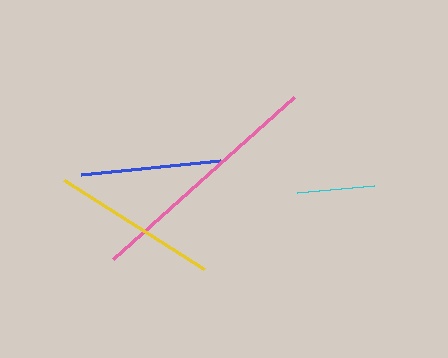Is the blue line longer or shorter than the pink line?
The pink line is longer than the blue line.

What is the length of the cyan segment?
The cyan segment is approximately 77 pixels long.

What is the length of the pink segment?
The pink segment is approximately 243 pixels long.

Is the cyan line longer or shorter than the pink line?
The pink line is longer than the cyan line.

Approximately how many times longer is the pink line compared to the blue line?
The pink line is approximately 1.8 times the length of the blue line.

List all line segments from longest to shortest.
From longest to shortest: pink, yellow, blue, cyan.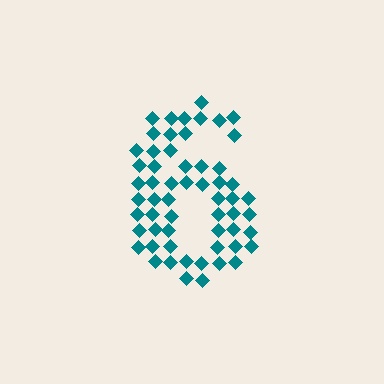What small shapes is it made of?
It is made of small diamonds.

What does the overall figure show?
The overall figure shows the digit 6.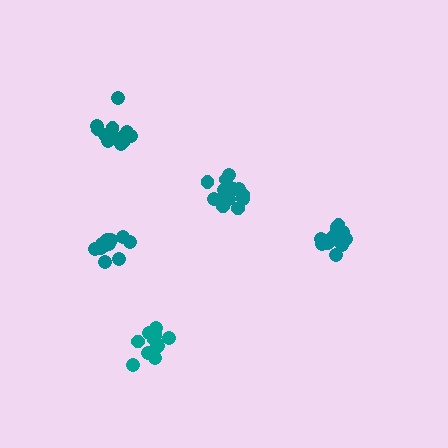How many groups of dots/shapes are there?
There are 5 groups.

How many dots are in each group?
Group 1: 11 dots, Group 2: 12 dots, Group 3: 12 dots, Group 4: 14 dots, Group 5: 15 dots (64 total).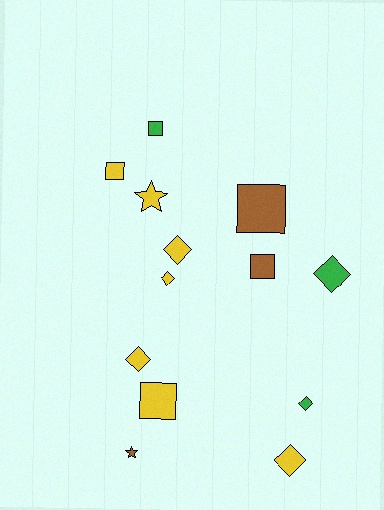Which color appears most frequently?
Yellow, with 7 objects.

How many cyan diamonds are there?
There are no cyan diamonds.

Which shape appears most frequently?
Diamond, with 6 objects.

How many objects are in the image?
There are 13 objects.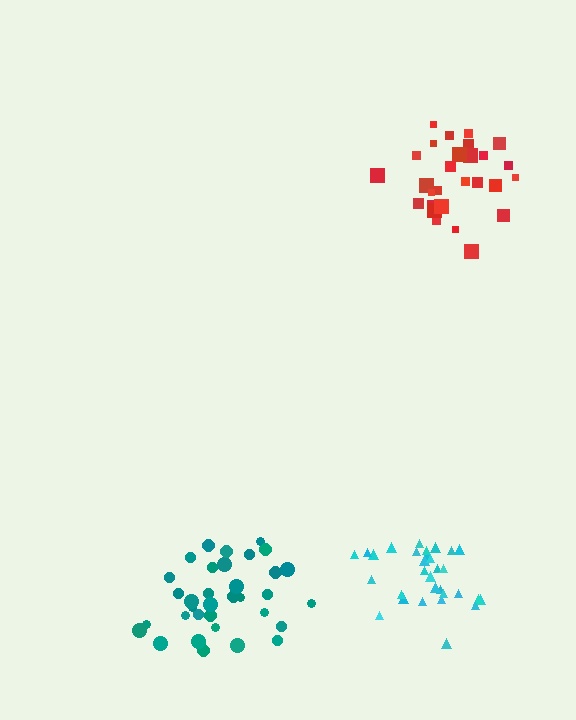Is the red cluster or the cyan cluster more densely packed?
Cyan.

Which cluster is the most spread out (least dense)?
Teal.